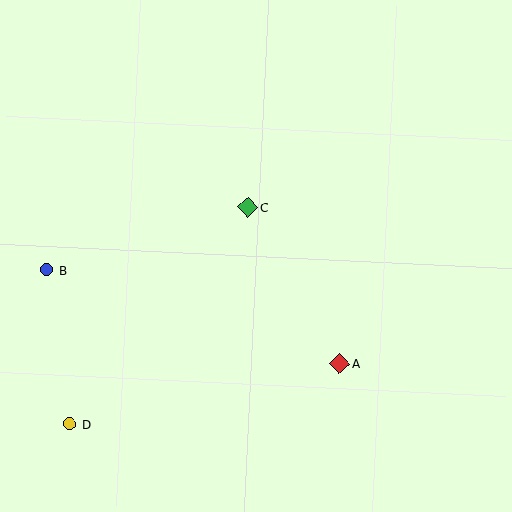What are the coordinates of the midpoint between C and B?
The midpoint between C and B is at (148, 239).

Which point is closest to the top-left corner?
Point B is closest to the top-left corner.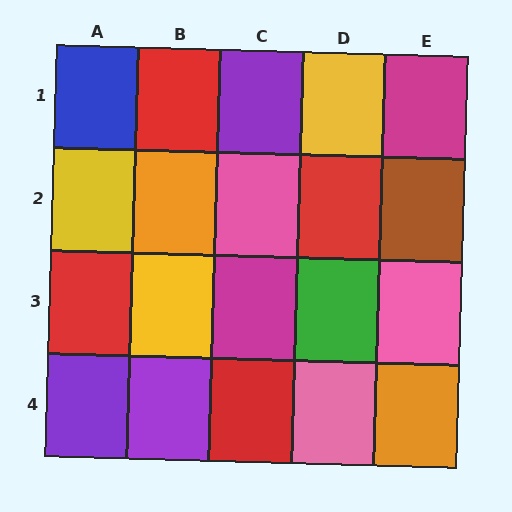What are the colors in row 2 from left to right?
Yellow, orange, pink, red, brown.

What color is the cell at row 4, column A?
Purple.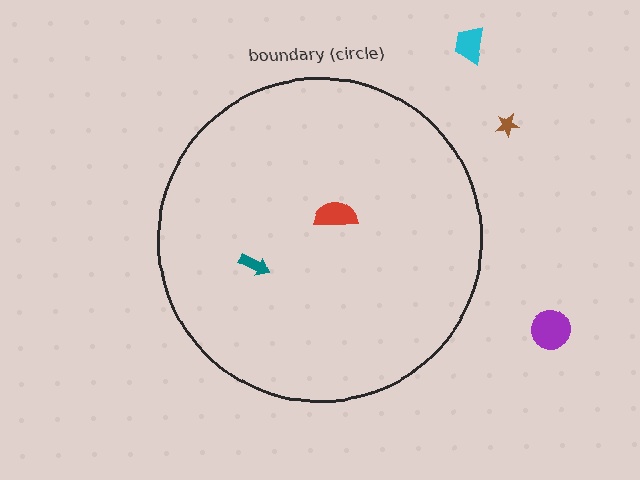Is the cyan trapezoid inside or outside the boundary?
Outside.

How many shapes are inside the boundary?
2 inside, 3 outside.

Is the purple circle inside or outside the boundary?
Outside.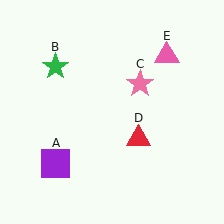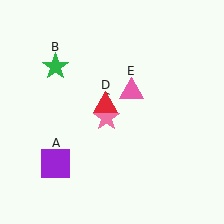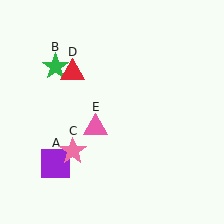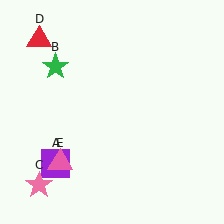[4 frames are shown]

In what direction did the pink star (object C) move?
The pink star (object C) moved down and to the left.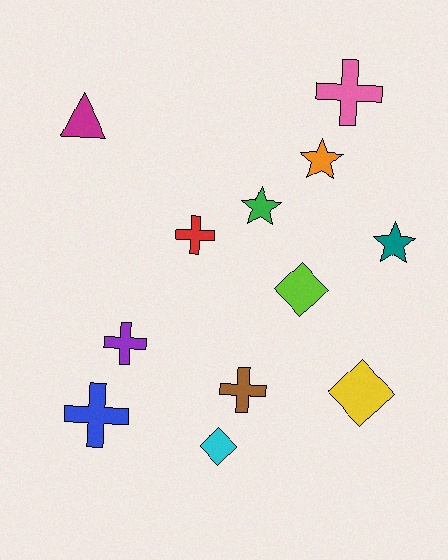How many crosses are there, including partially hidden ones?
There are 5 crosses.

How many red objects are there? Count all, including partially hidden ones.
There is 1 red object.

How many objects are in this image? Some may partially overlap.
There are 12 objects.